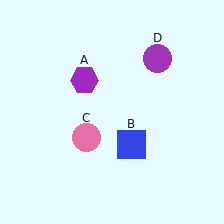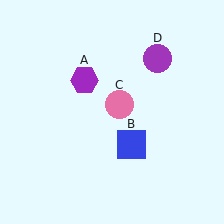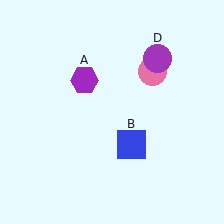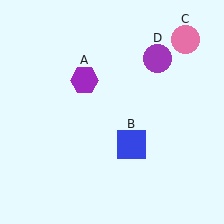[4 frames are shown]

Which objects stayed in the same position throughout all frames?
Purple hexagon (object A) and blue square (object B) and purple circle (object D) remained stationary.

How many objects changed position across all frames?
1 object changed position: pink circle (object C).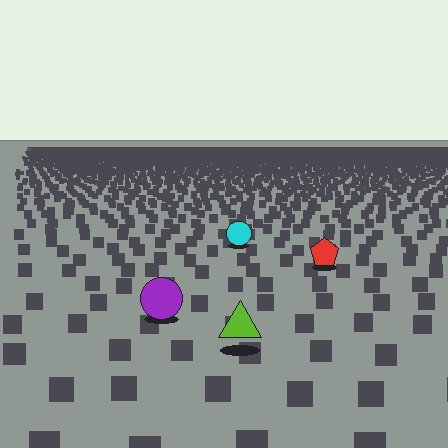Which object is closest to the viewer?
The lime triangle is closest. The texture marks near it are larger and more spread out.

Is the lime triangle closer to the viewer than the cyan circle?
Yes. The lime triangle is closer — you can tell from the texture gradient: the ground texture is coarser near it.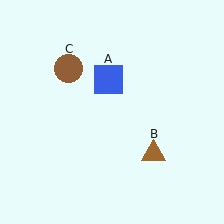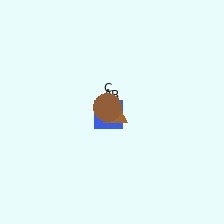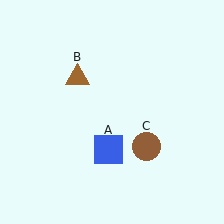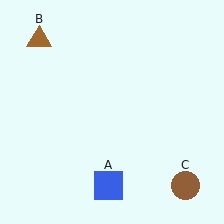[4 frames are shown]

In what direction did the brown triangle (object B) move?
The brown triangle (object B) moved up and to the left.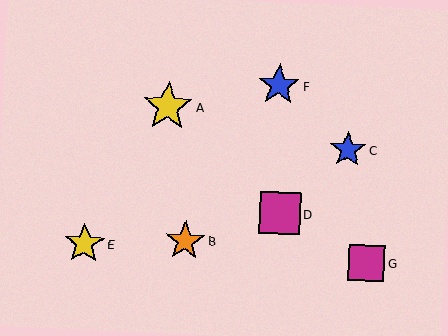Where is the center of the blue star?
The center of the blue star is at (279, 85).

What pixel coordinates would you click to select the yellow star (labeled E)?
Click at (84, 244) to select the yellow star E.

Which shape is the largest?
The yellow star (labeled A) is the largest.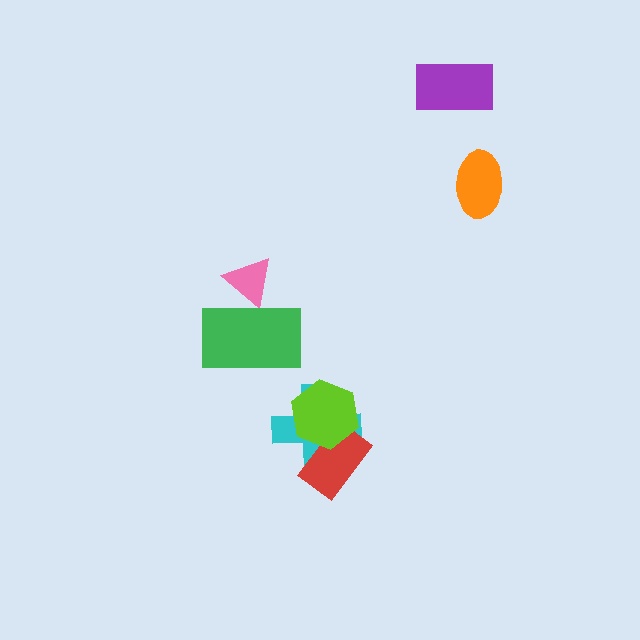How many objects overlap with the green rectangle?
1 object overlaps with the green rectangle.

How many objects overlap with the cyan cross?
2 objects overlap with the cyan cross.